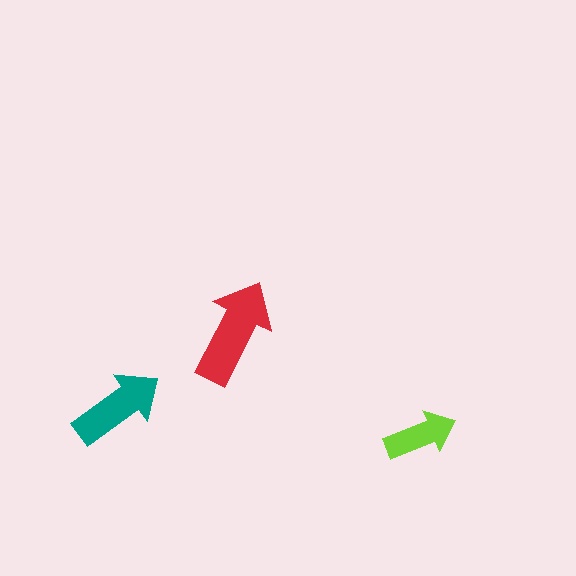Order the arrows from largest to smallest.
the red one, the teal one, the lime one.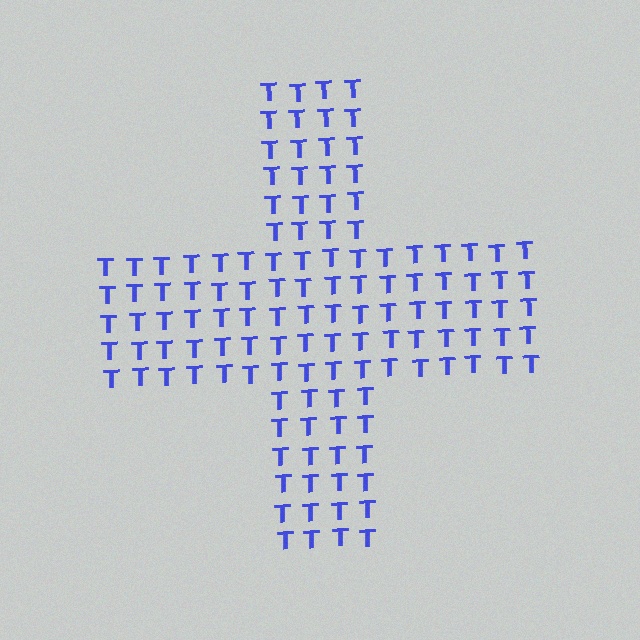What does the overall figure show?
The overall figure shows a cross.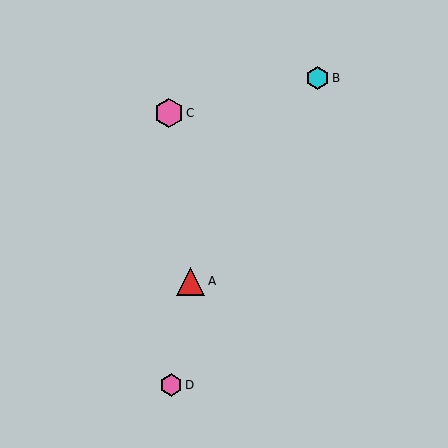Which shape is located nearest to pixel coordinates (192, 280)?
The red triangle (labeled A) at (191, 281) is nearest to that location.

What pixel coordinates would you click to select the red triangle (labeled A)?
Click at (191, 281) to select the red triangle A.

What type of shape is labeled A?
Shape A is a red triangle.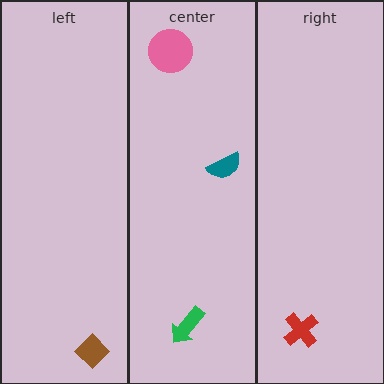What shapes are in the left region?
The brown diamond.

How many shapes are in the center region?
3.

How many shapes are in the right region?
1.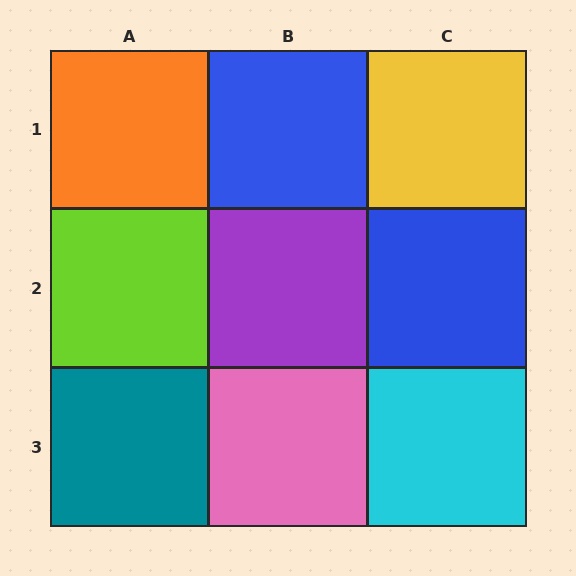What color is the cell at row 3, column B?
Pink.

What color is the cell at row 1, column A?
Orange.